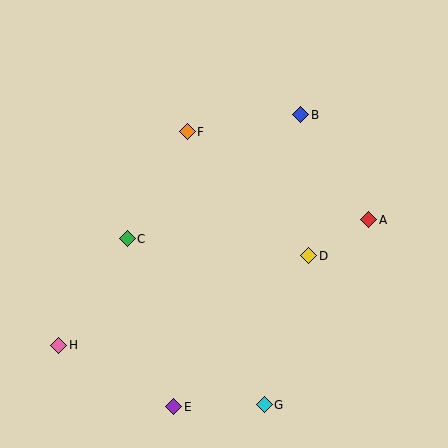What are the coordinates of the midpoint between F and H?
The midpoint between F and H is at (123, 239).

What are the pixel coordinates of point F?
Point F is at (187, 132).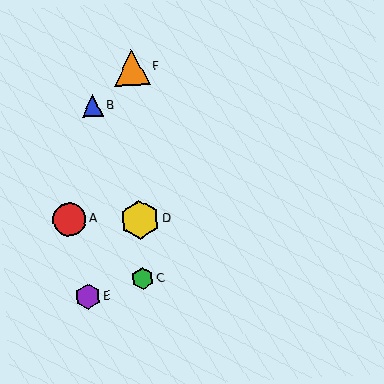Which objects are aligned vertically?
Objects C, D, F are aligned vertically.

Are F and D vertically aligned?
Yes, both are at x≈132.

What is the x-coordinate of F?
Object F is at x≈132.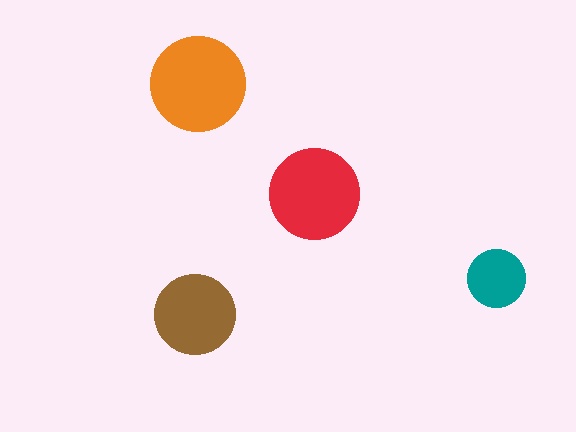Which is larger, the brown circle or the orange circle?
The orange one.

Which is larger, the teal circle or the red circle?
The red one.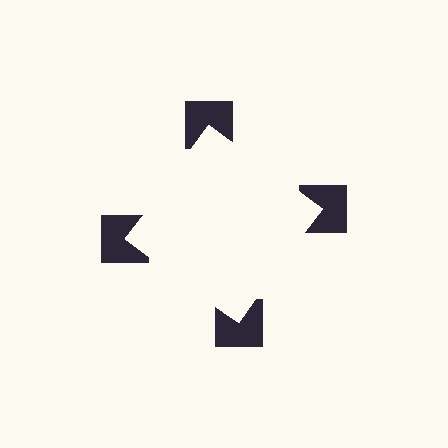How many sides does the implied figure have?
4 sides.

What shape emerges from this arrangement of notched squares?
An illusory square — its edges are inferred from the aligned wedge cuts in the notched squares, not physically drawn.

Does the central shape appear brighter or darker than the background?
It typically appears slightly brighter than the background, even though no actual brightness change is drawn.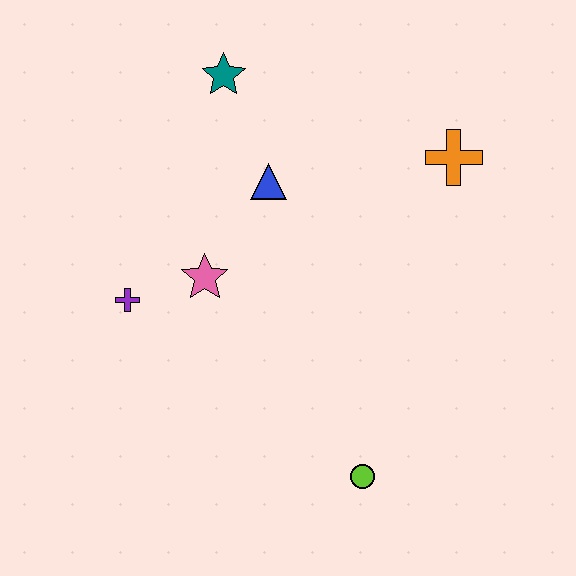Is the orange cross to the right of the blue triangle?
Yes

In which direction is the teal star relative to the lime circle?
The teal star is above the lime circle.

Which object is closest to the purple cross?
The pink star is closest to the purple cross.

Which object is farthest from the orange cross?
The purple cross is farthest from the orange cross.